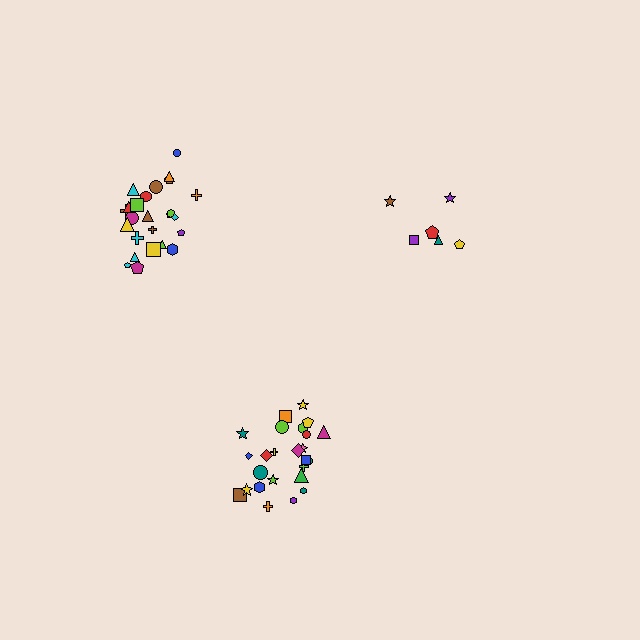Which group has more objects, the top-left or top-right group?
The top-left group.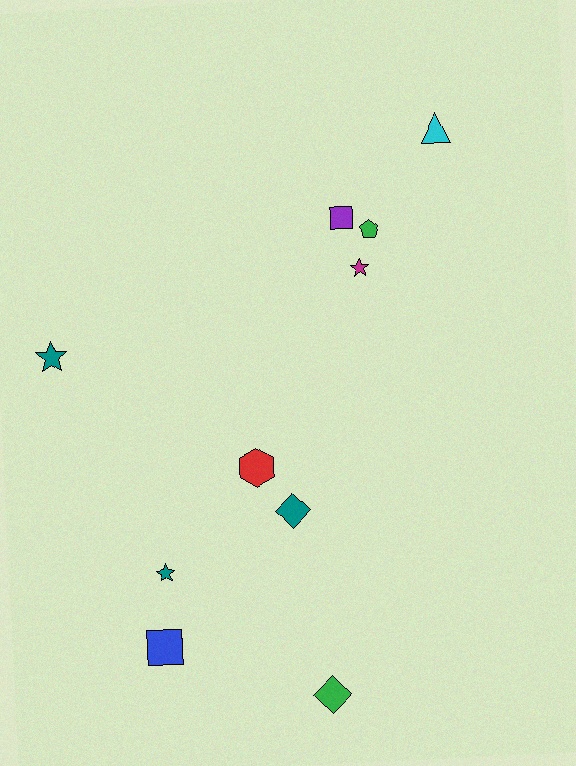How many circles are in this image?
There are no circles.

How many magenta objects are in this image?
There is 1 magenta object.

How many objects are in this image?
There are 10 objects.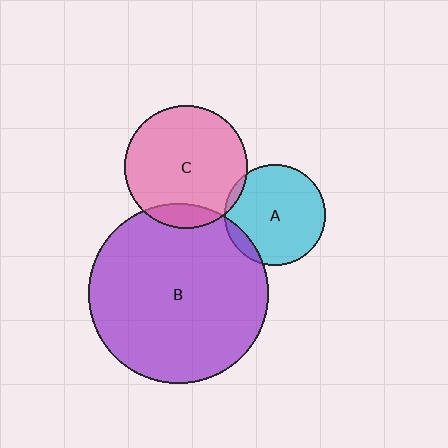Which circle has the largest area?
Circle B (purple).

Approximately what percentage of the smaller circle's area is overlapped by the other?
Approximately 10%.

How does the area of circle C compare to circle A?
Approximately 1.5 times.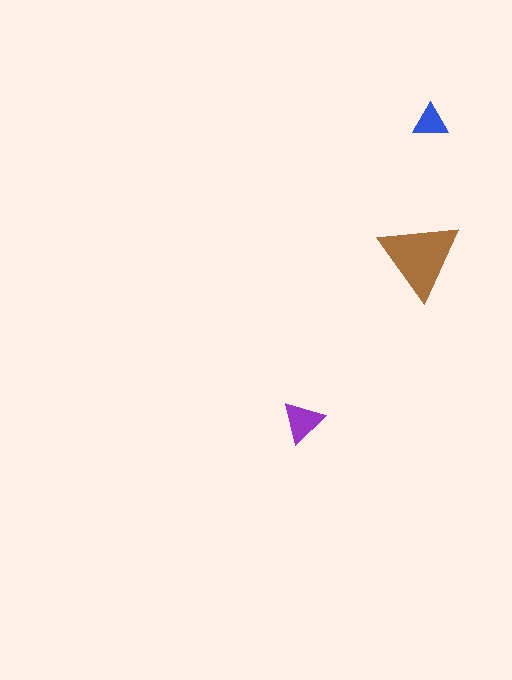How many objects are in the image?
There are 3 objects in the image.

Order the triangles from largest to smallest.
the brown one, the purple one, the blue one.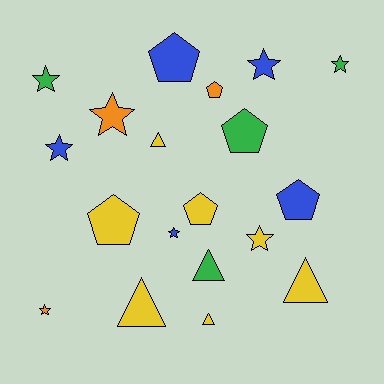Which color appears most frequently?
Yellow, with 7 objects.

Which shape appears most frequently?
Star, with 8 objects.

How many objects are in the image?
There are 19 objects.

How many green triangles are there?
There is 1 green triangle.